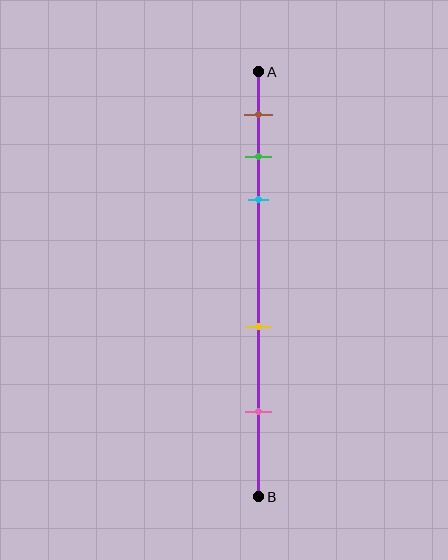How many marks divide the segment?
There are 5 marks dividing the segment.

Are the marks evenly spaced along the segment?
No, the marks are not evenly spaced.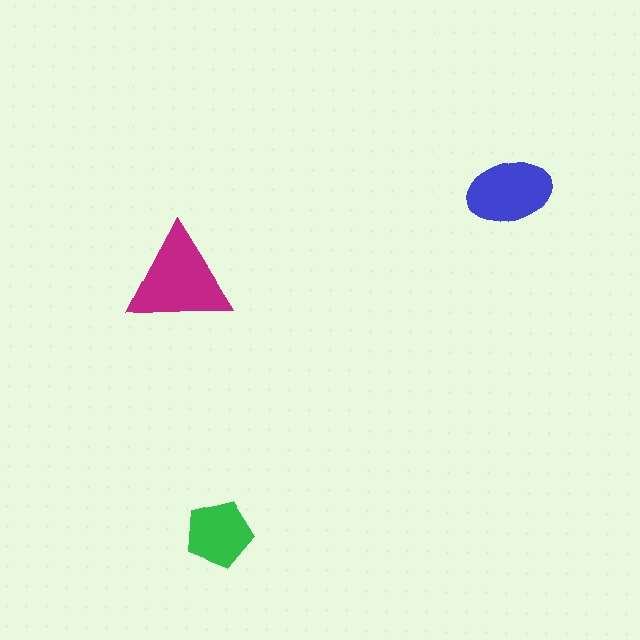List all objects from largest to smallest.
The magenta triangle, the blue ellipse, the green pentagon.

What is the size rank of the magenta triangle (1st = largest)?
1st.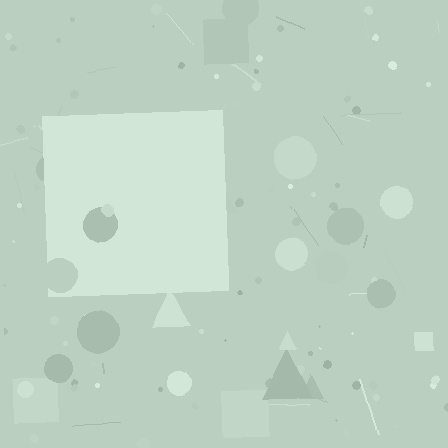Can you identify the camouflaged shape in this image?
The camouflaged shape is a square.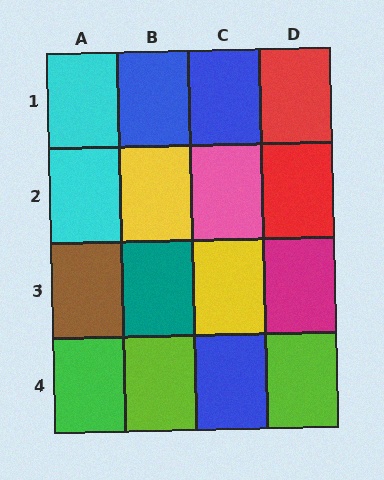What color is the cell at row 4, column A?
Green.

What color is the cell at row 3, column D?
Magenta.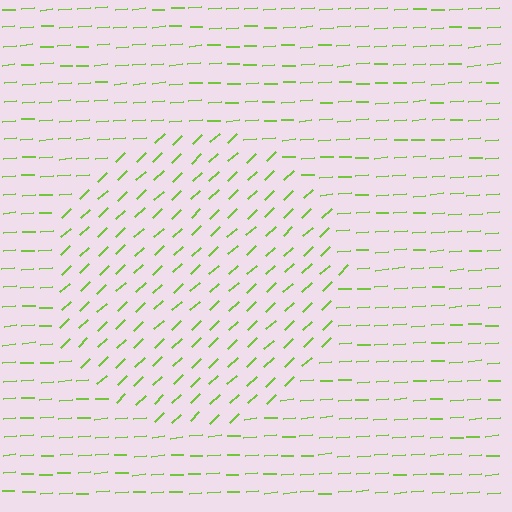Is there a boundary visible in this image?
Yes, there is a texture boundary formed by a change in line orientation.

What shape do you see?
I see a circle.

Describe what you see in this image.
The image is filled with small lime line segments. A circle region in the image has lines oriented differently from the surrounding lines, creating a visible texture boundary.